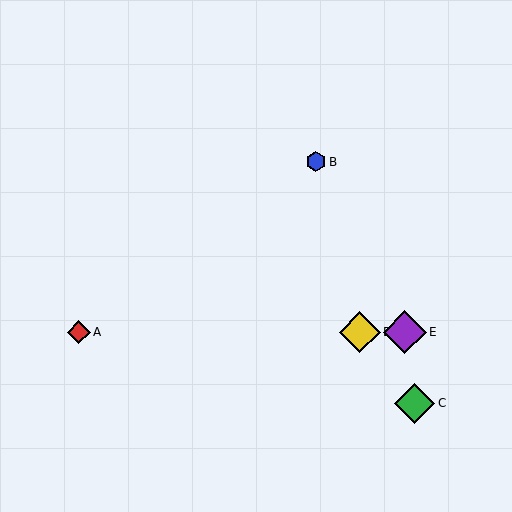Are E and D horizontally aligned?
Yes, both are at y≈332.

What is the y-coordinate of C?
Object C is at y≈403.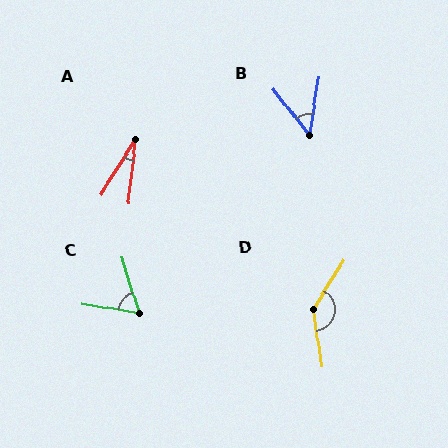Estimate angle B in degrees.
Approximately 47 degrees.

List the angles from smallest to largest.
A (26°), B (47°), C (64°), D (139°).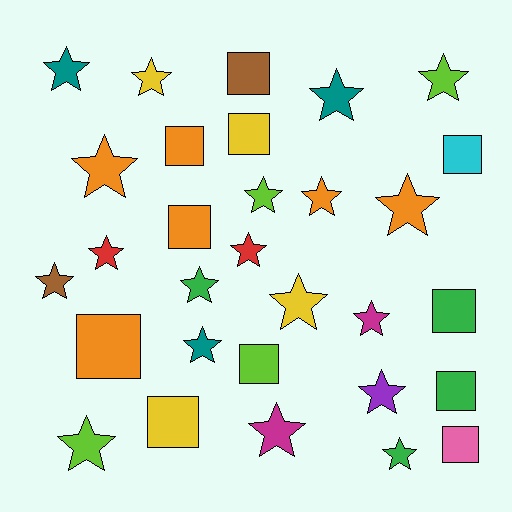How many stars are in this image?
There are 19 stars.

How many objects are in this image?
There are 30 objects.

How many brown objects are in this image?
There are 2 brown objects.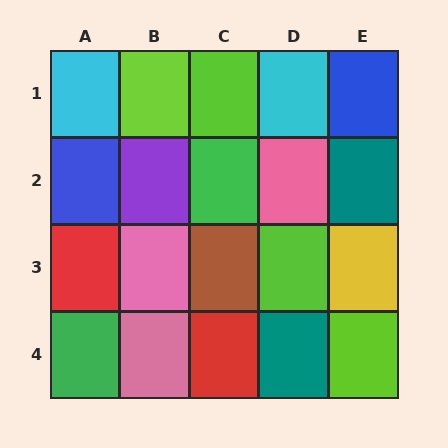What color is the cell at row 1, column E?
Blue.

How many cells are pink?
3 cells are pink.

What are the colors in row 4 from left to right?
Green, pink, red, teal, lime.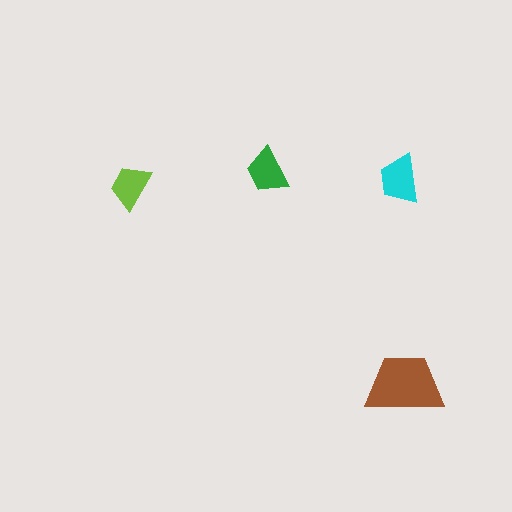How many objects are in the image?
There are 4 objects in the image.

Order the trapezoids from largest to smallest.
the brown one, the cyan one, the green one, the lime one.